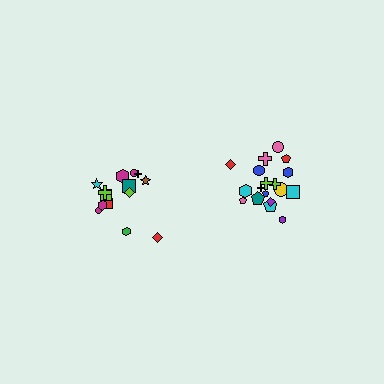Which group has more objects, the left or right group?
The right group.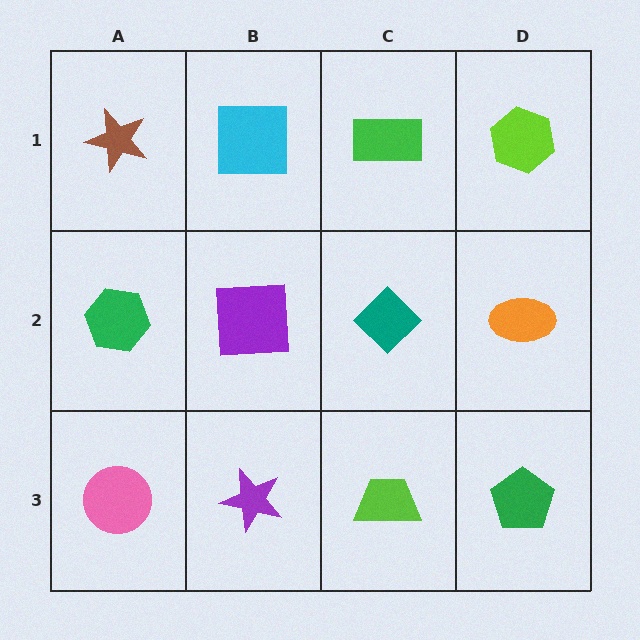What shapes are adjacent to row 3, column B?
A purple square (row 2, column B), a pink circle (row 3, column A), a lime trapezoid (row 3, column C).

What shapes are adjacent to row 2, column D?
A lime hexagon (row 1, column D), a green pentagon (row 3, column D), a teal diamond (row 2, column C).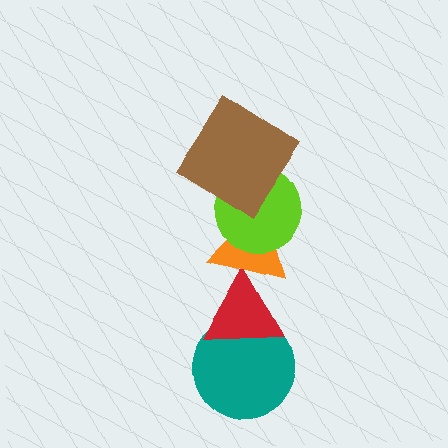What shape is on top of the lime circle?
The brown diamond is on top of the lime circle.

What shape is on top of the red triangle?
The orange triangle is on top of the red triangle.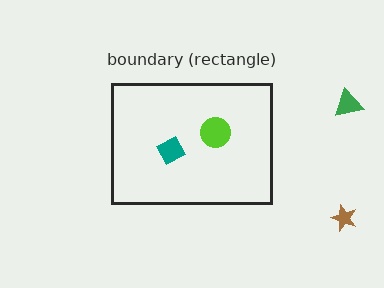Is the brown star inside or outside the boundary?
Outside.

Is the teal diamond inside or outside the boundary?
Inside.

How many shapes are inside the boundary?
2 inside, 2 outside.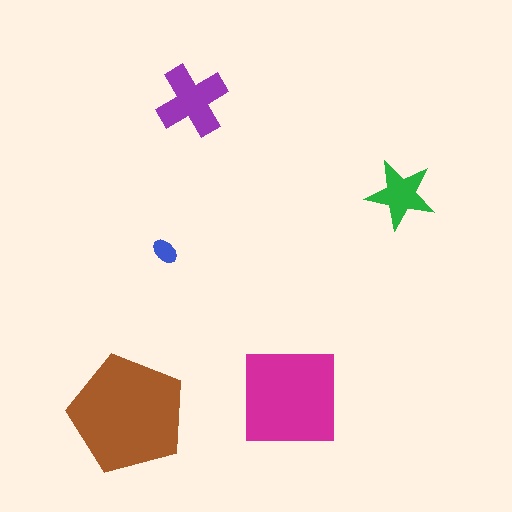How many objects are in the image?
There are 5 objects in the image.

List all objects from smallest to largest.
The blue ellipse, the green star, the purple cross, the magenta square, the brown pentagon.